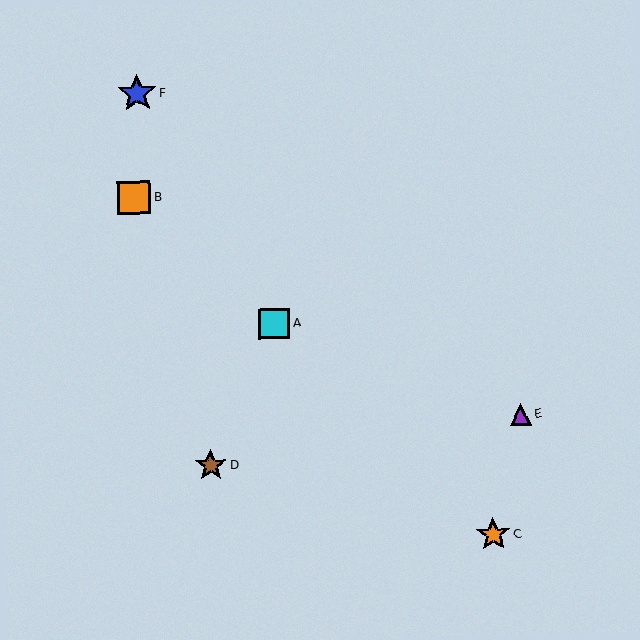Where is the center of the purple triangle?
The center of the purple triangle is at (521, 414).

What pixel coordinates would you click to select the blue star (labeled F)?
Click at (137, 93) to select the blue star F.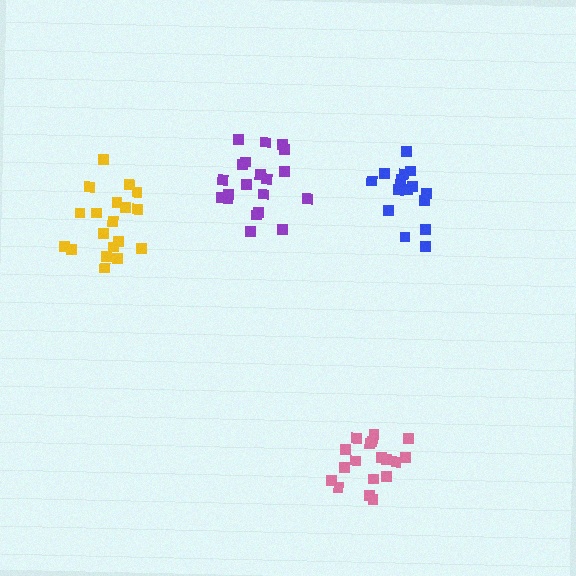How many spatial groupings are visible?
There are 4 spatial groupings.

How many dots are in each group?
Group 1: 19 dots, Group 2: 15 dots, Group 3: 18 dots, Group 4: 20 dots (72 total).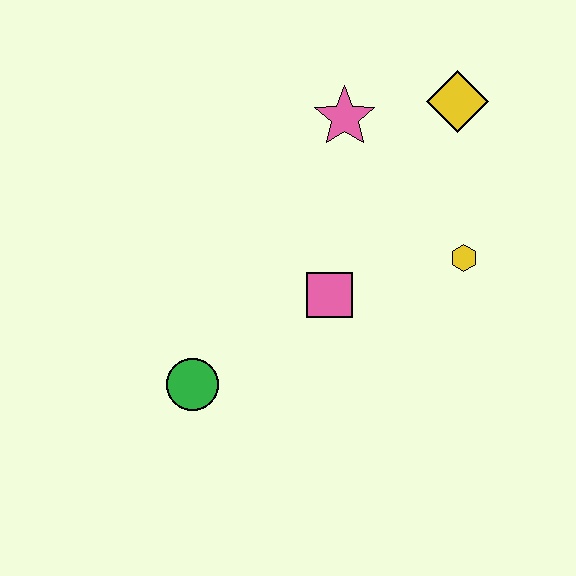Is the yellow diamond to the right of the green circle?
Yes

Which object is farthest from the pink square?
The yellow diamond is farthest from the pink square.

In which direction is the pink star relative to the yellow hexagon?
The pink star is above the yellow hexagon.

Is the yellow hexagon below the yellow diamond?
Yes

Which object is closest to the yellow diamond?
The pink star is closest to the yellow diamond.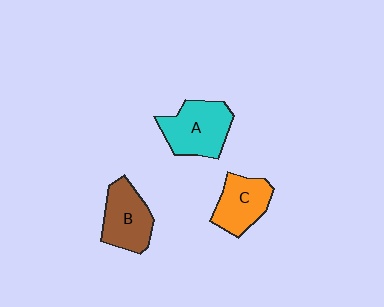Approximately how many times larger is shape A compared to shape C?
Approximately 1.2 times.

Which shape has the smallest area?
Shape C (orange).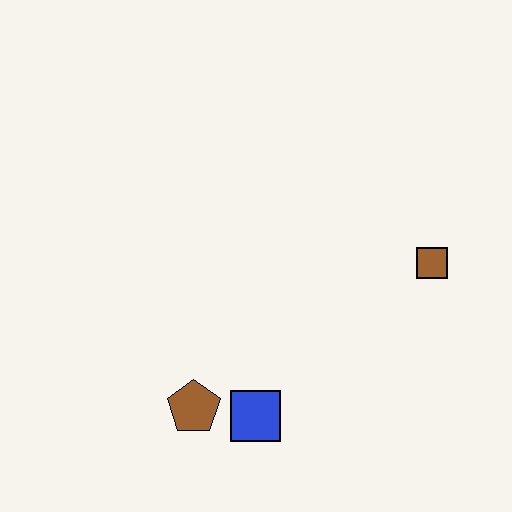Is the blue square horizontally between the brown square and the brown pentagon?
Yes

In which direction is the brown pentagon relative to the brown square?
The brown pentagon is to the left of the brown square.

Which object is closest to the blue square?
The brown pentagon is closest to the blue square.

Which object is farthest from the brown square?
The brown pentagon is farthest from the brown square.